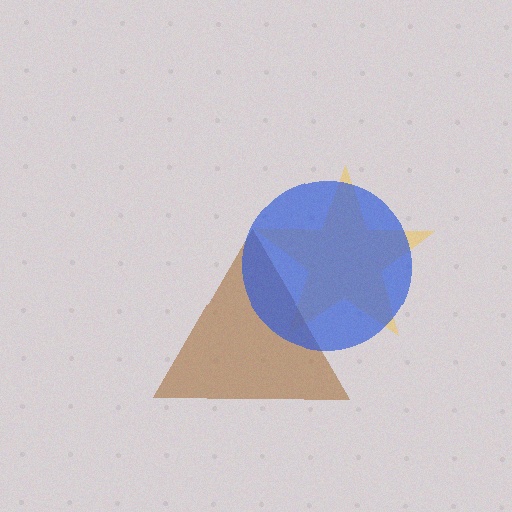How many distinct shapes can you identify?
There are 3 distinct shapes: a yellow star, a brown triangle, a blue circle.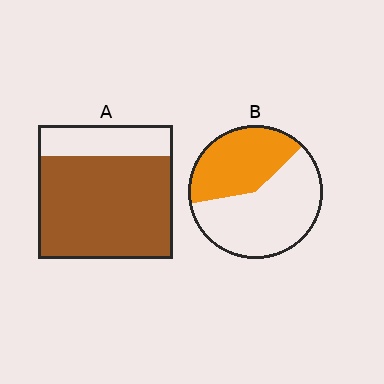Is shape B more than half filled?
No.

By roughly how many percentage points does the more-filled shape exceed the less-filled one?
By roughly 35 percentage points (A over B).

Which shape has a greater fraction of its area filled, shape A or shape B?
Shape A.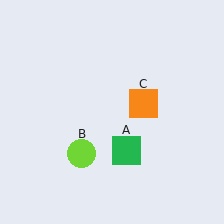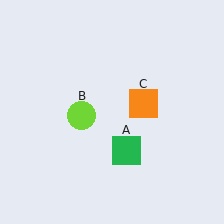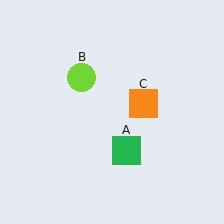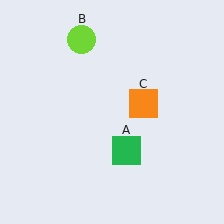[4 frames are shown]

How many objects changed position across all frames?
1 object changed position: lime circle (object B).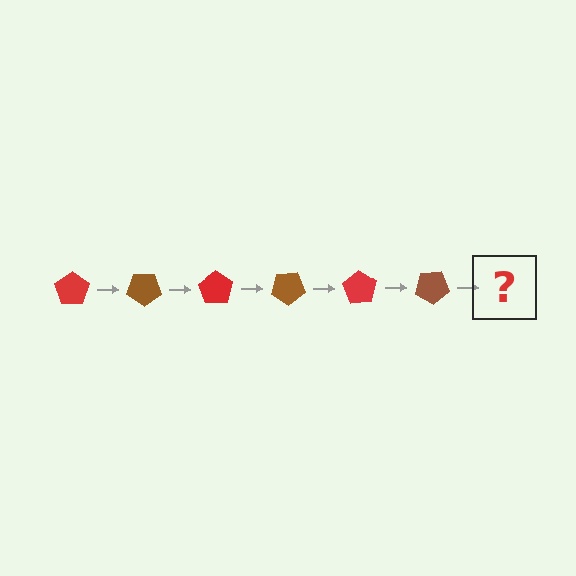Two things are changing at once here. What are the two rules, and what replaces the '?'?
The two rules are that it rotates 35 degrees each step and the color cycles through red and brown. The '?' should be a red pentagon, rotated 210 degrees from the start.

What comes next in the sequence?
The next element should be a red pentagon, rotated 210 degrees from the start.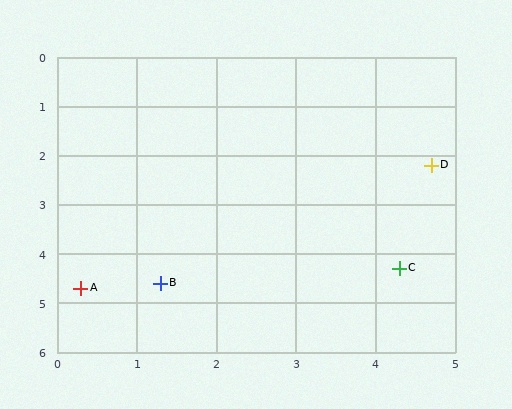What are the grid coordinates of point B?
Point B is at approximately (1.3, 4.6).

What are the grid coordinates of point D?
Point D is at approximately (4.7, 2.2).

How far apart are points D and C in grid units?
Points D and C are about 2.1 grid units apart.